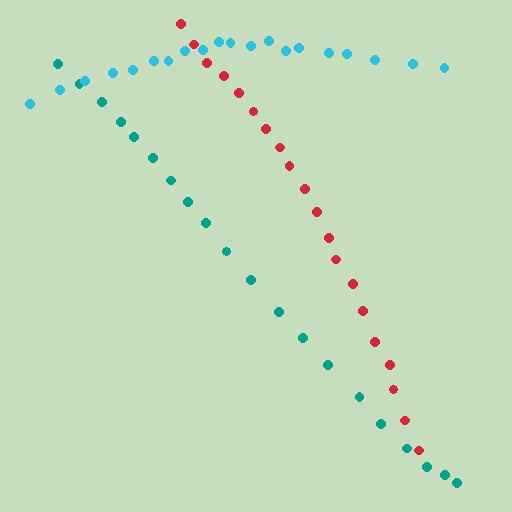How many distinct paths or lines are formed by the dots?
There are 3 distinct paths.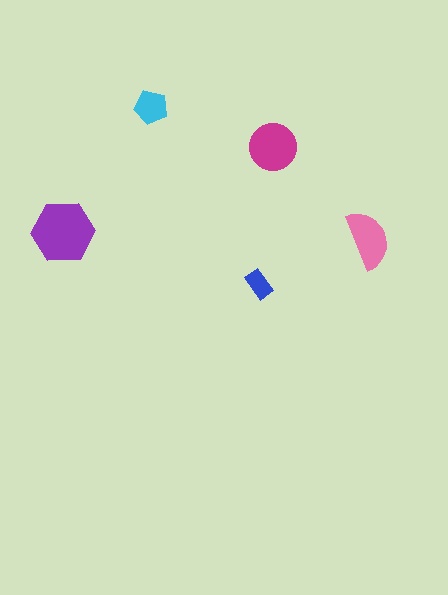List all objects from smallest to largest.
The blue rectangle, the cyan pentagon, the pink semicircle, the magenta circle, the purple hexagon.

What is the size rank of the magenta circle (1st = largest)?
2nd.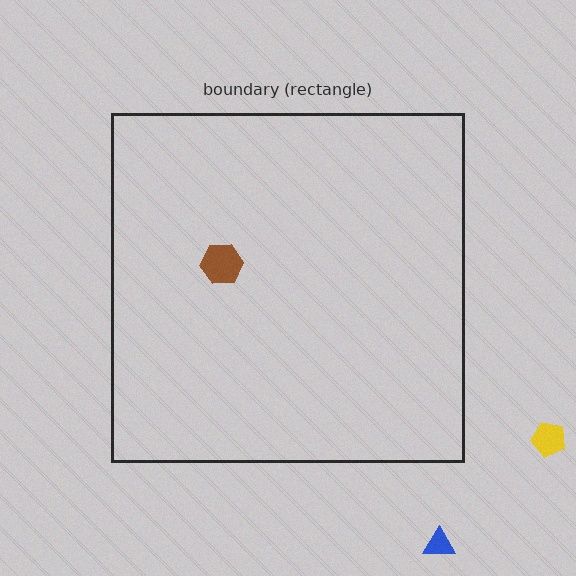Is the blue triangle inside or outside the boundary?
Outside.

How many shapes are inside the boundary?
1 inside, 2 outside.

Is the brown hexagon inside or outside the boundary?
Inside.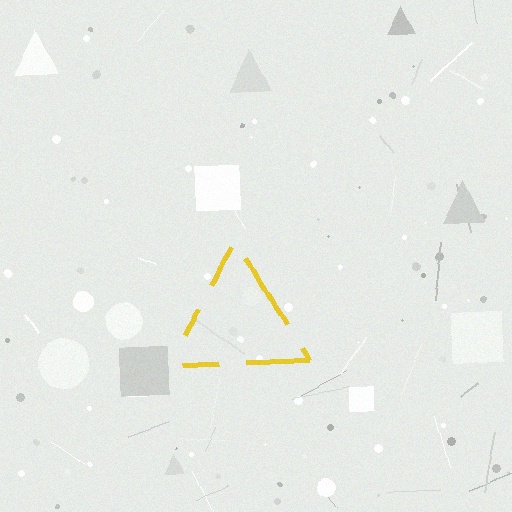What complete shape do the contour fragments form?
The contour fragments form a triangle.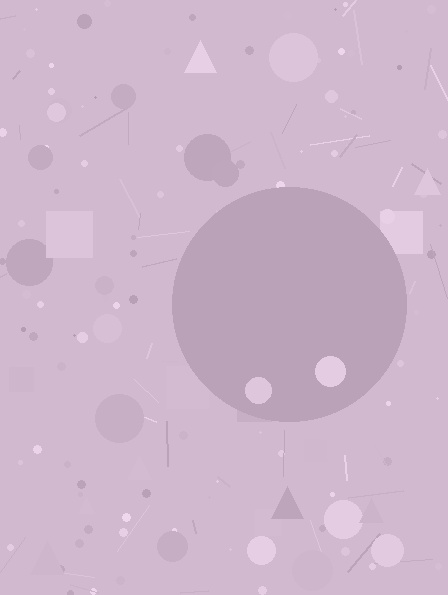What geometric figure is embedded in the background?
A circle is embedded in the background.